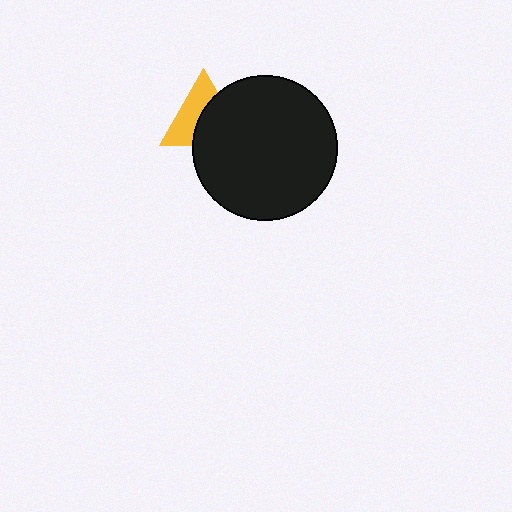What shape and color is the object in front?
The object in front is a black circle.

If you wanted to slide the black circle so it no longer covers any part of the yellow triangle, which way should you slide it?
Slide it toward the lower-right — that is the most direct way to separate the two shapes.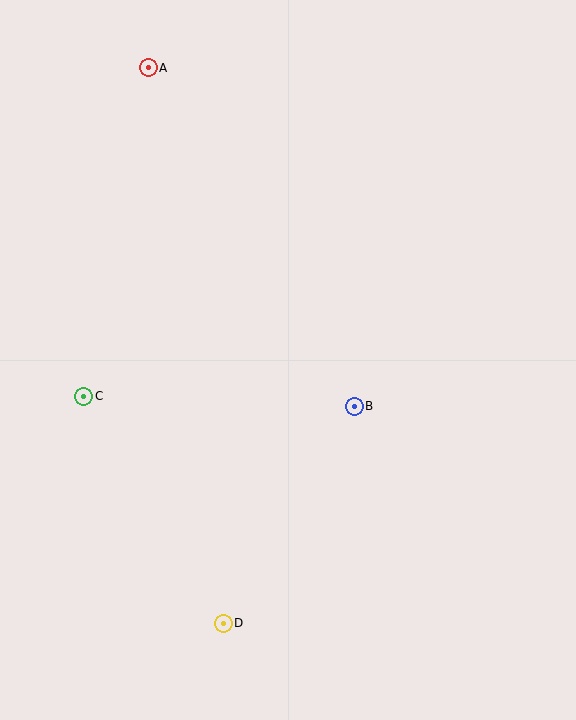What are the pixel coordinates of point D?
Point D is at (223, 623).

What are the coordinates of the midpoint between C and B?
The midpoint between C and B is at (219, 401).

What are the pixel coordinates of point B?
Point B is at (354, 406).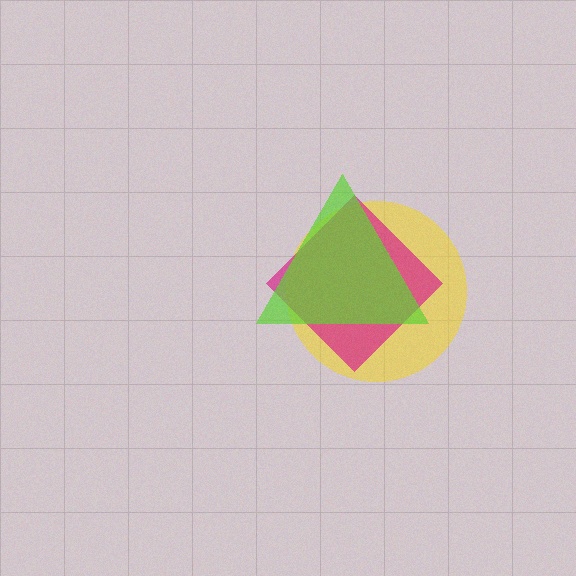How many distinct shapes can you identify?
There are 3 distinct shapes: a yellow circle, a magenta diamond, a lime triangle.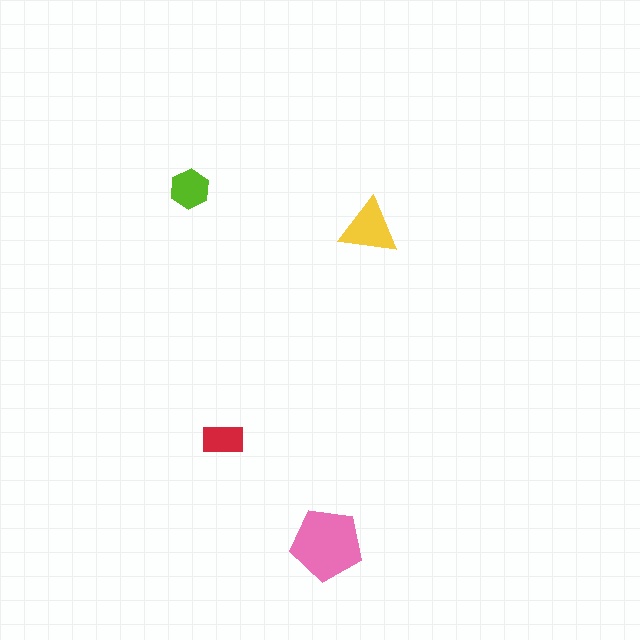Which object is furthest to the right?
The yellow triangle is rightmost.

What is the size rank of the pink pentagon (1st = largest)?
1st.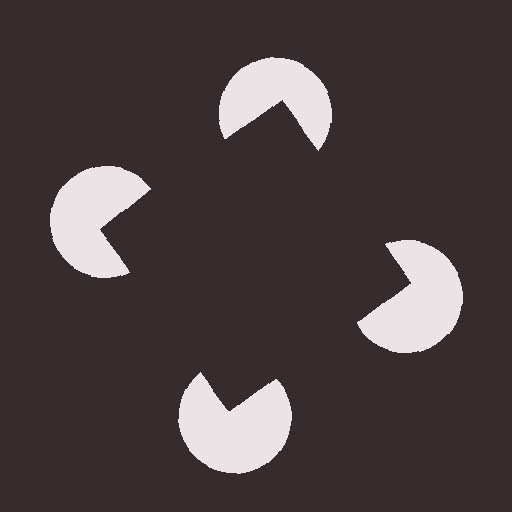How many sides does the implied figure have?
4 sides.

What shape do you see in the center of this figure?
An illusory square — its edges are inferred from the aligned wedge cuts in the pac-man discs, not physically drawn.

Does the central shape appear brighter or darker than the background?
It typically appears slightly darker than the background, even though no actual brightness change is drawn.